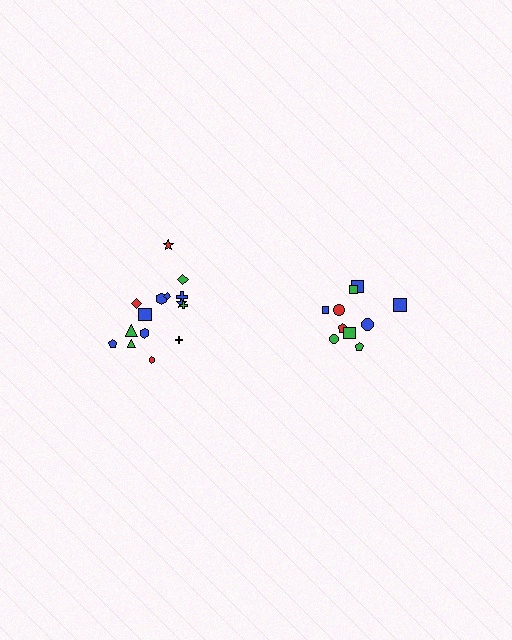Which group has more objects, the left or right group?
The left group.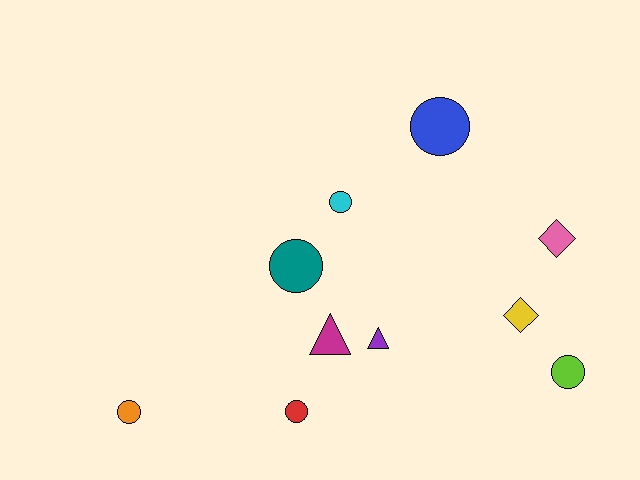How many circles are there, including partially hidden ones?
There are 6 circles.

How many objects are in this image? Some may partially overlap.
There are 10 objects.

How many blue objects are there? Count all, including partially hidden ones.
There is 1 blue object.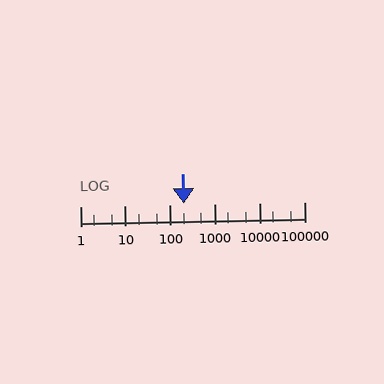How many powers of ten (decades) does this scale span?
The scale spans 5 decades, from 1 to 100000.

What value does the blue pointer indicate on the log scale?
The pointer indicates approximately 200.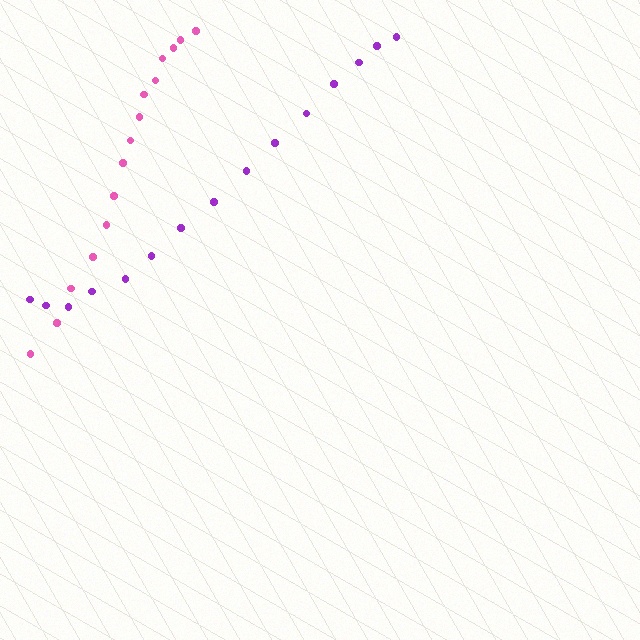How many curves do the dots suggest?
There are 2 distinct paths.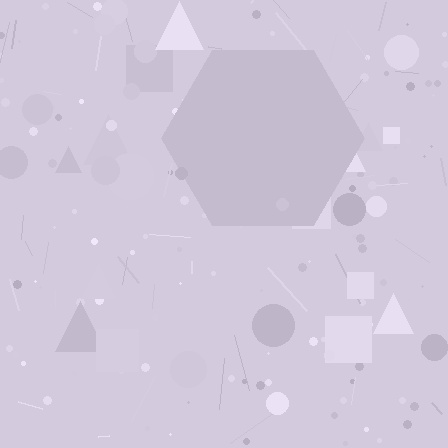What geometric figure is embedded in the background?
A hexagon is embedded in the background.